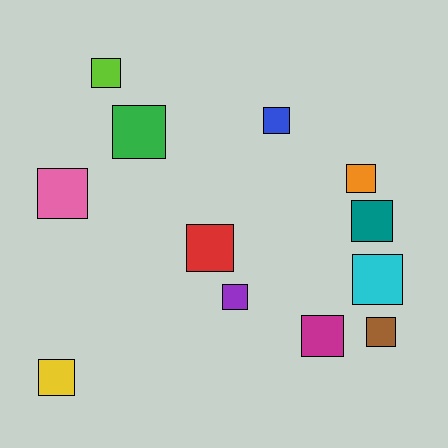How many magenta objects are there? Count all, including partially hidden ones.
There is 1 magenta object.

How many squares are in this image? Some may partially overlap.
There are 12 squares.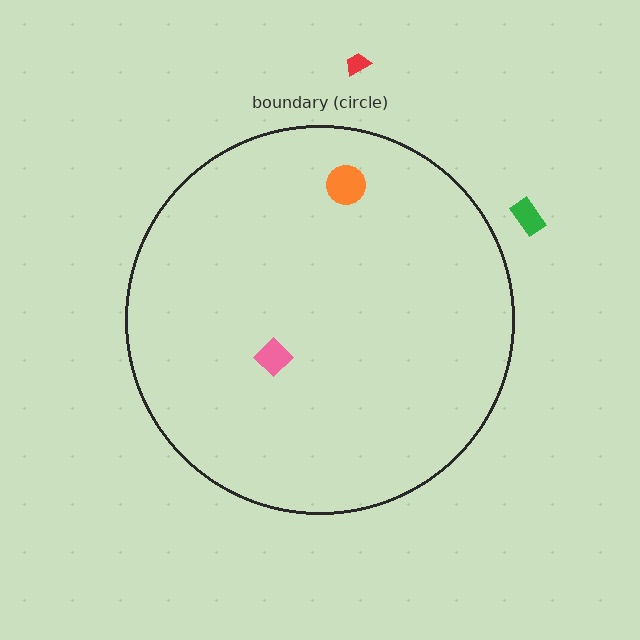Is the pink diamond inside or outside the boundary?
Inside.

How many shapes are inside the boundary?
2 inside, 2 outside.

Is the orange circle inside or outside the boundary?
Inside.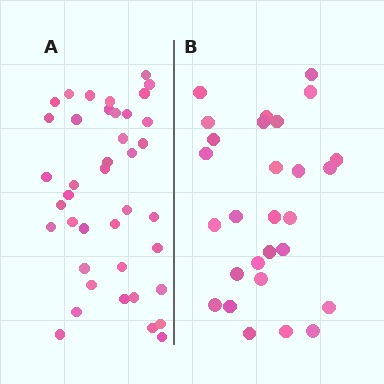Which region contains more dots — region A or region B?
Region A (the left region) has more dots.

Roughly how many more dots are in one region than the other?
Region A has roughly 12 or so more dots than region B.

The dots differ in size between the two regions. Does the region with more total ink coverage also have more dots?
No. Region B has more total ink coverage because its dots are larger, but region A actually contains more individual dots. Total area can be misleading — the number of items is what matters here.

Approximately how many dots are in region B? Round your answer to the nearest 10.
About 30 dots. (The exact count is 28, which rounds to 30.)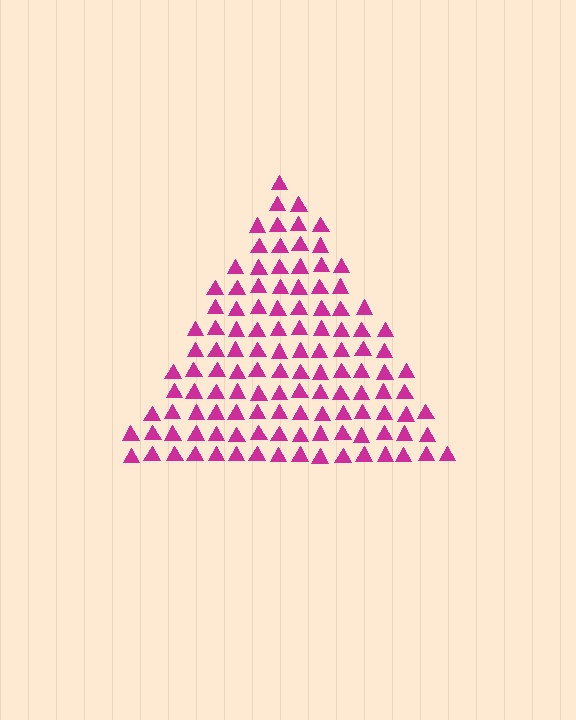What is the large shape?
The large shape is a triangle.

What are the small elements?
The small elements are triangles.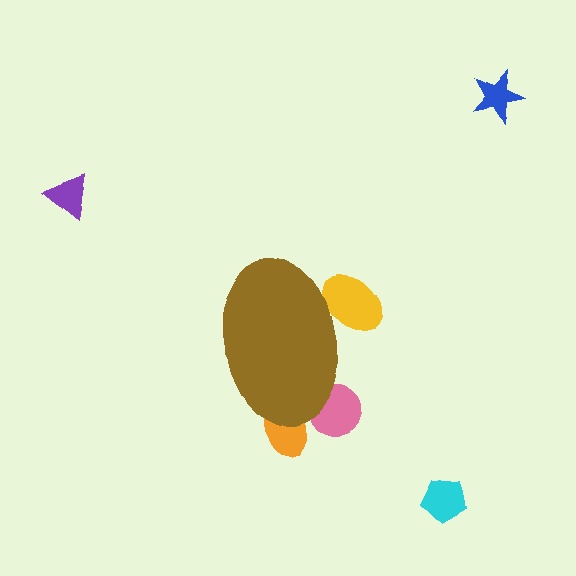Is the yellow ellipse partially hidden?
Yes, the yellow ellipse is partially hidden behind the brown ellipse.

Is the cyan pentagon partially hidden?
No, the cyan pentagon is fully visible.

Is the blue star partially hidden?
No, the blue star is fully visible.